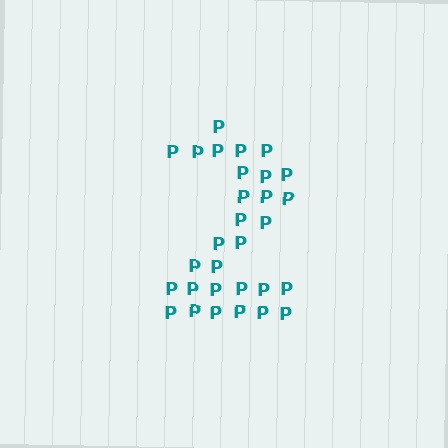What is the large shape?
The large shape is the digit 2.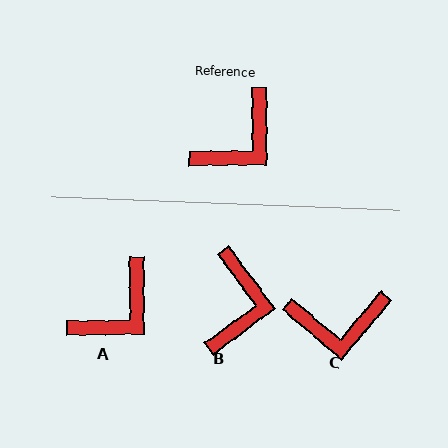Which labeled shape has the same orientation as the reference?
A.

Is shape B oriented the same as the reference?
No, it is off by about 36 degrees.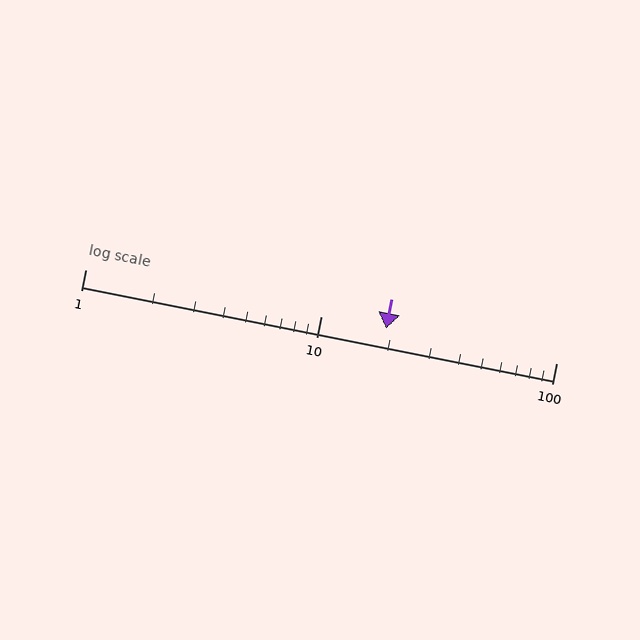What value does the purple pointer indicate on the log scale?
The pointer indicates approximately 19.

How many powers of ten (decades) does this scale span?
The scale spans 2 decades, from 1 to 100.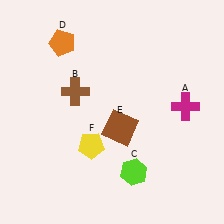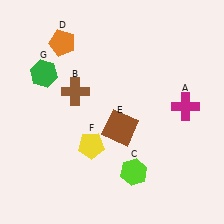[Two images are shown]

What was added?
A green hexagon (G) was added in Image 2.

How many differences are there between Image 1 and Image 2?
There is 1 difference between the two images.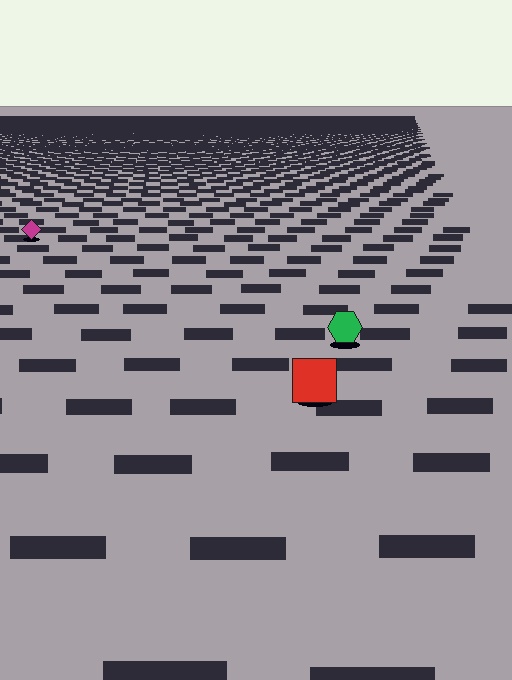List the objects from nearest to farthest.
From nearest to farthest: the red square, the green hexagon, the magenta diamond.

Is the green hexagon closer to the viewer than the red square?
No. The red square is closer — you can tell from the texture gradient: the ground texture is coarser near it.